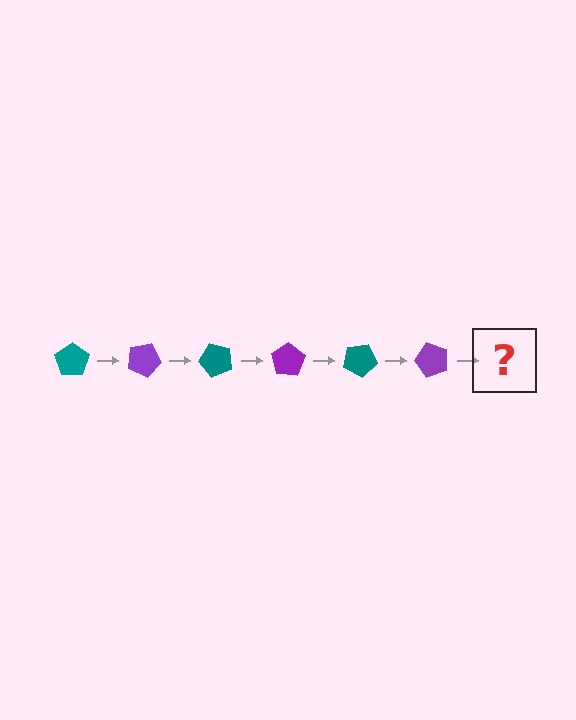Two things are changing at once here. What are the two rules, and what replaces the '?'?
The two rules are that it rotates 25 degrees each step and the color cycles through teal and purple. The '?' should be a teal pentagon, rotated 150 degrees from the start.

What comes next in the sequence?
The next element should be a teal pentagon, rotated 150 degrees from the start.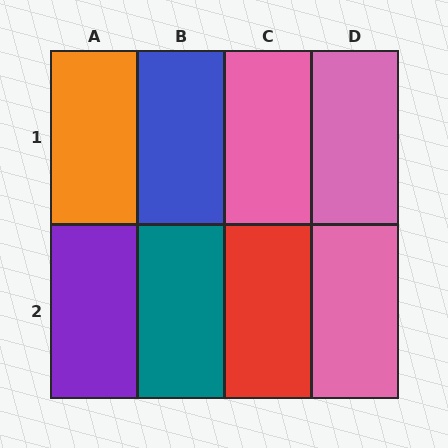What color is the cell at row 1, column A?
Orange.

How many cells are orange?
1 cell is orange.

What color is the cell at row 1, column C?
Pink.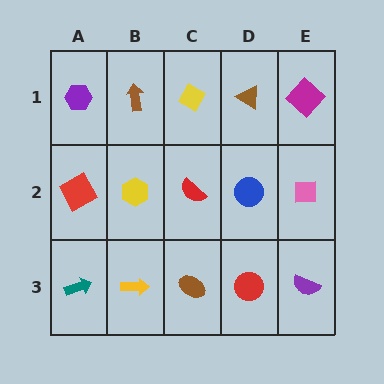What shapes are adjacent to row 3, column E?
A pink square (row 2, column E), a red circle (row 3, column D).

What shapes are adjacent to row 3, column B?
A yellow hexagon (row 2, column B), a teal arrow (row 3, column A), a brown ellipse (row 3, column C).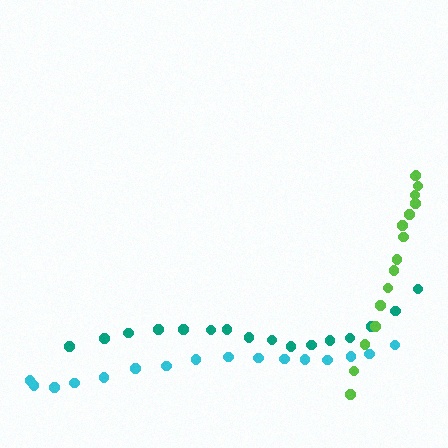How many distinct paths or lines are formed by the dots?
There are 3 distinct paths.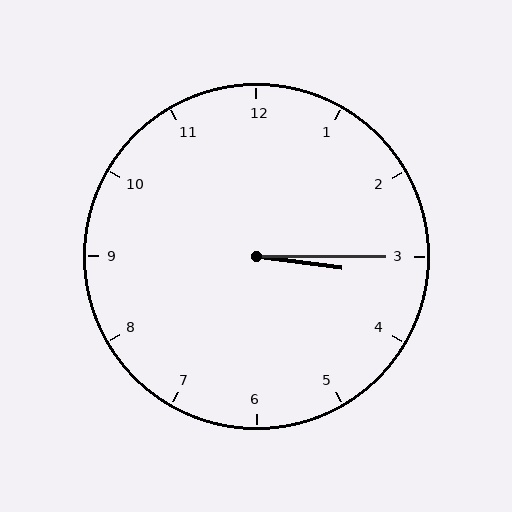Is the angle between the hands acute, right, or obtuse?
It is acute.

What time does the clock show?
3:15.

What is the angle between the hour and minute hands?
Approximately 8 degrees.